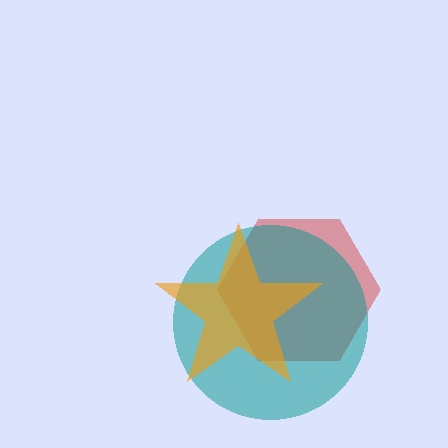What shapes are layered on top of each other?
The layered shapes are: a red hexagon, a teal circle, an orange star.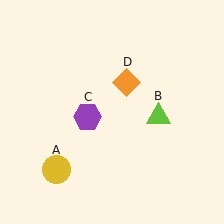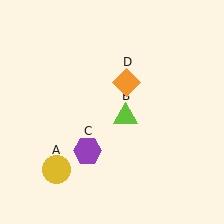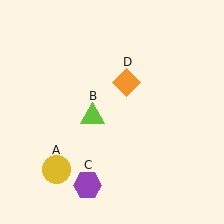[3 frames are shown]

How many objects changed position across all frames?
2 objects changed position: lime triangle (object B), purple hexagon (object C).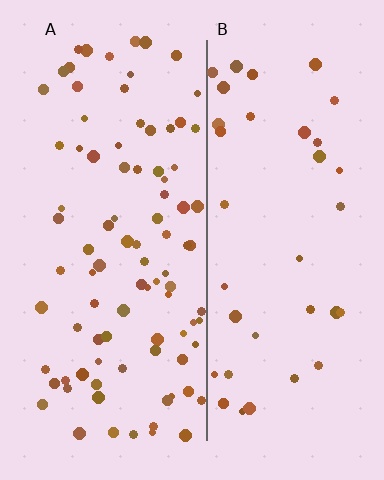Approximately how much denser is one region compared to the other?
Approximately 2.5× — region A over region B.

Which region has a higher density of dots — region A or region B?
A (the left).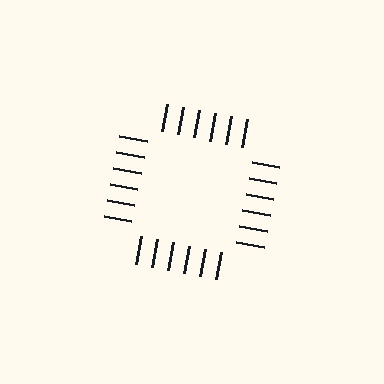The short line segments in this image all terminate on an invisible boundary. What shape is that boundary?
An illusory square — the line segments terminate on its edges but no continuous stroke is drawn.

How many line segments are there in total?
24 — 6 along each of the 4 edges.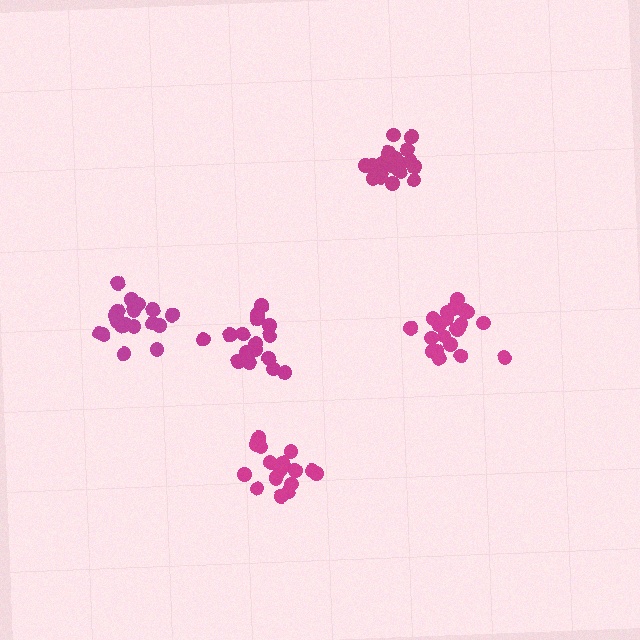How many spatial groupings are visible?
There are 5 spatial groupings.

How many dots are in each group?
Group 1: 16 dots, Group 2: 21 dots, Group 3: 18 dots, Group 4: 20 dots, Group 5: 21 dots (96 total).